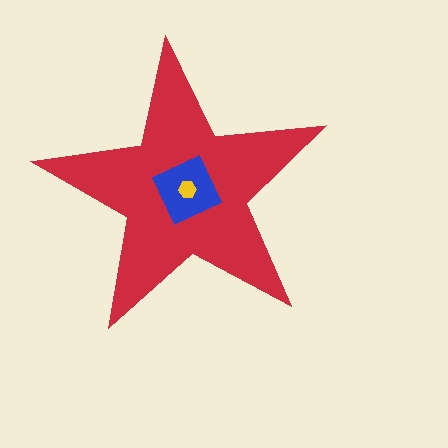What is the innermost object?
The yellow hexagon.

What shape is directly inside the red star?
The blue diamond.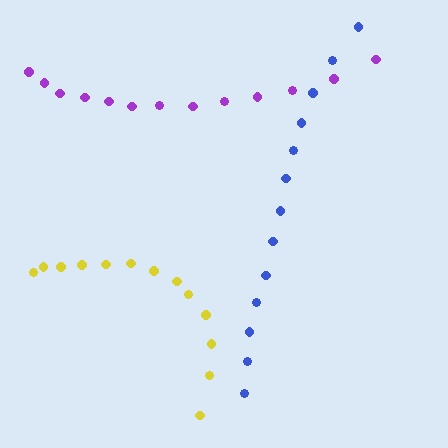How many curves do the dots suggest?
There are 3 distinct paths.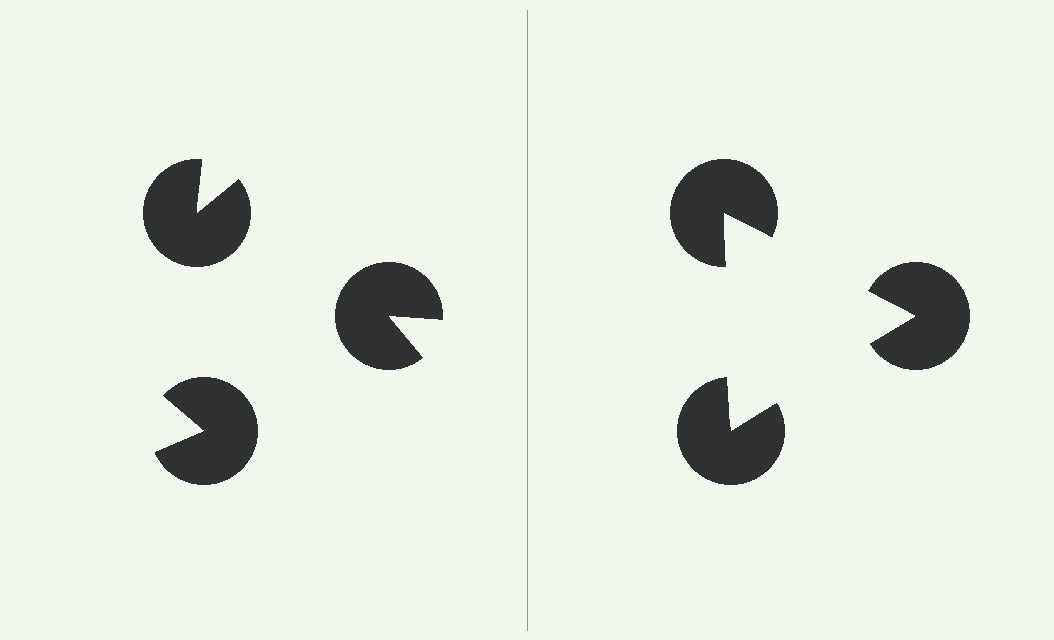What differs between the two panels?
The pac-man discs are positioned identically on both sides; only the wedge orientations differ. On the right they align to a triangle; on the left they are misaligned.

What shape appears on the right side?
An illusory triangle.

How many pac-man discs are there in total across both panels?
6 — 3 on each side.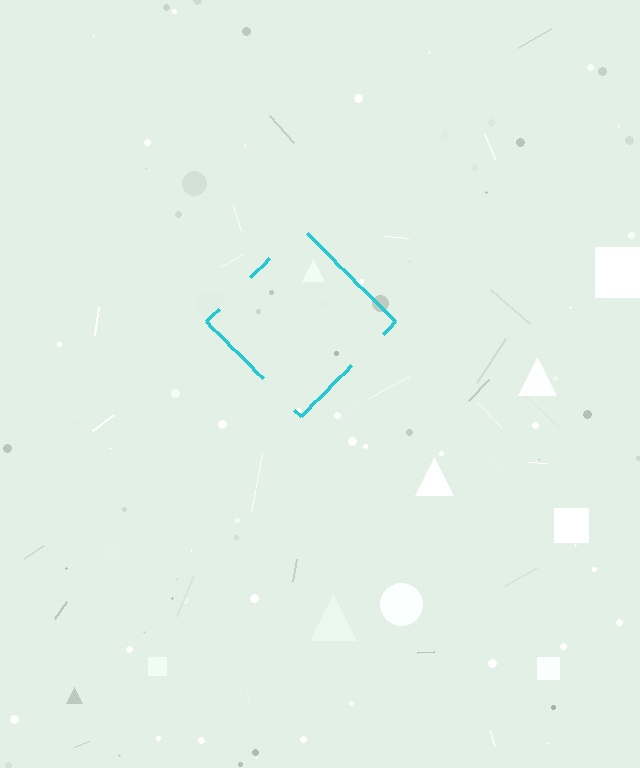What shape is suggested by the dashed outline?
The dashed outline suggests a diamond.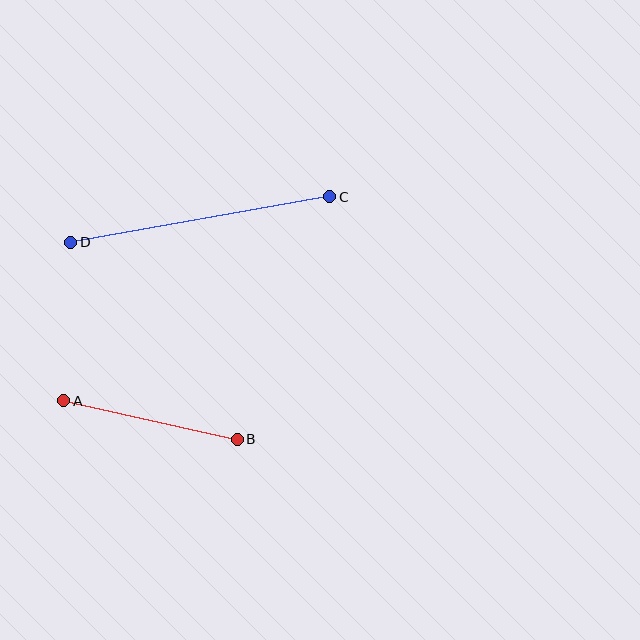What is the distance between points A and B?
The distance is approximately 178 pixels.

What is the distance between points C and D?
The distance is approximately 263 pixels.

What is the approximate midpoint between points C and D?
The midpoint is at approximately (200, 220) pixels.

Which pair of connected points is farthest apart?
Points C and D are farthest apart.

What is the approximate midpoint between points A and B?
The midpoint is at approximately (150, 420) pixels.